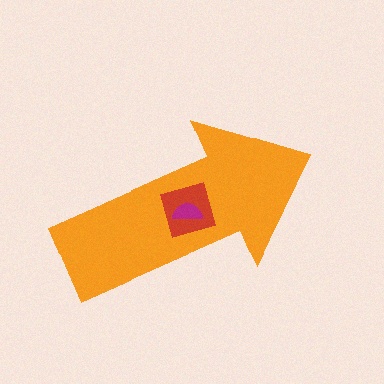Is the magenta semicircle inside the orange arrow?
Yes.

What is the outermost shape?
The orange arrow.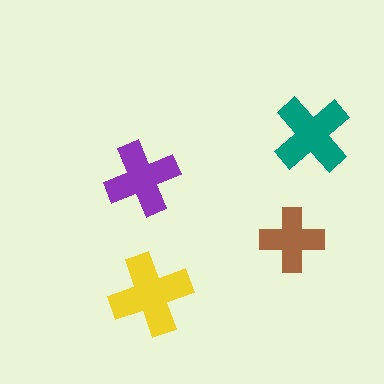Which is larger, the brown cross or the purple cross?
The purple one.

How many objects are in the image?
There are 4 objects in the image.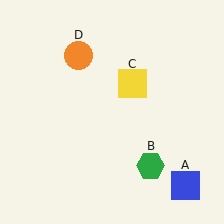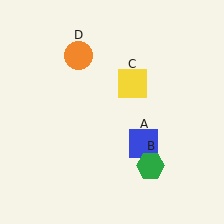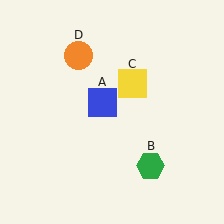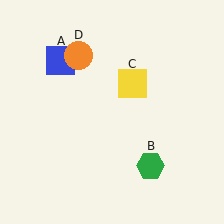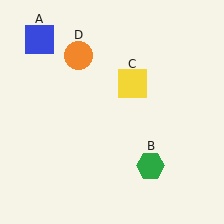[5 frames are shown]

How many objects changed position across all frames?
1 object changed position: blue square (object A).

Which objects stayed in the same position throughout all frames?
Green hexagon (object B) and yellow square (object C) and orange circle (object D) remained stationary.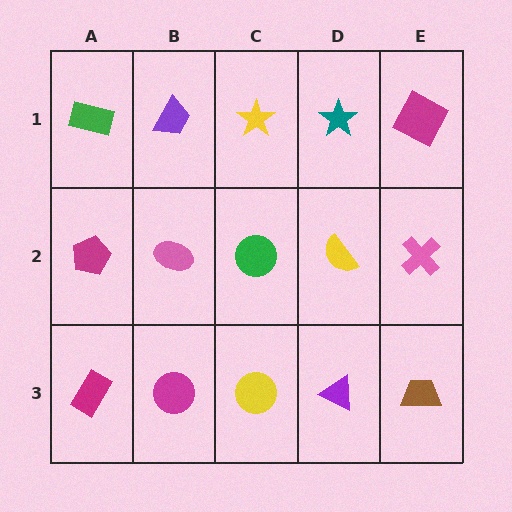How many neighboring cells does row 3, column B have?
3.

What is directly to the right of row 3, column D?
A brown trapezoid.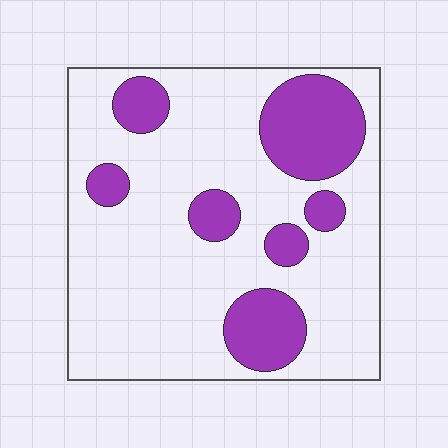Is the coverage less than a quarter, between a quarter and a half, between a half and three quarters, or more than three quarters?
Less than a quarter.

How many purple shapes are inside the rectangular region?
7.